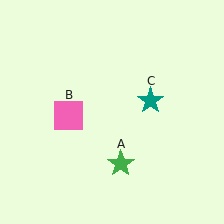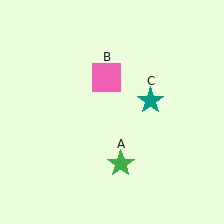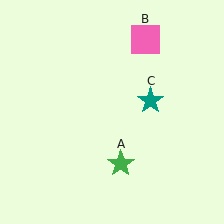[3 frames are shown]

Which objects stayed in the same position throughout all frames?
Green star (object A) and teal star (object C) remained stationary.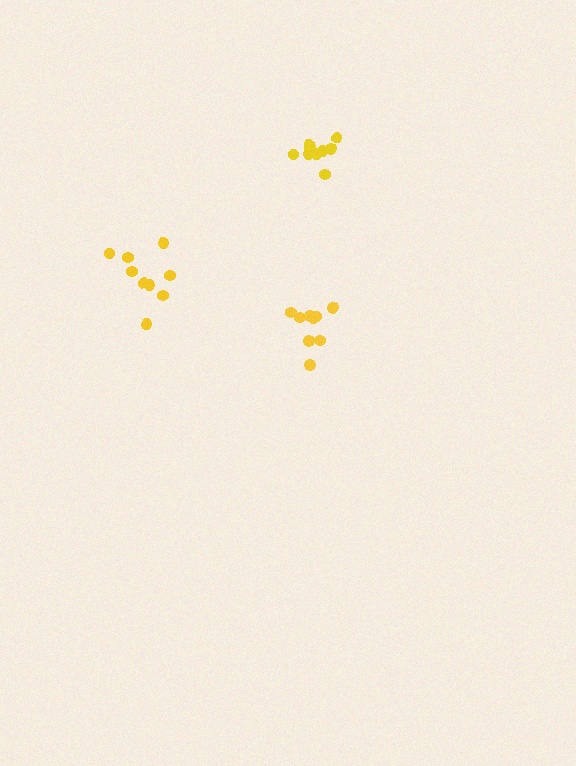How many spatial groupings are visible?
There are 3 spatial groupings.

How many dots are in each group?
Group 1: 10 dots, Group 2: 9 dots, Group 3: 9 dots (28 total).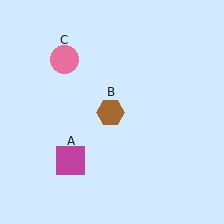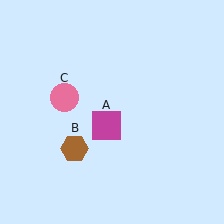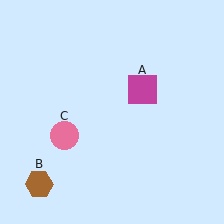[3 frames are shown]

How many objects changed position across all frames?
3 objects changed position: magenta square (object A), brown hexagon (object B), pink circle (object C).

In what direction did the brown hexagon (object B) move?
The brown hexagon (object B) moved down and to the left.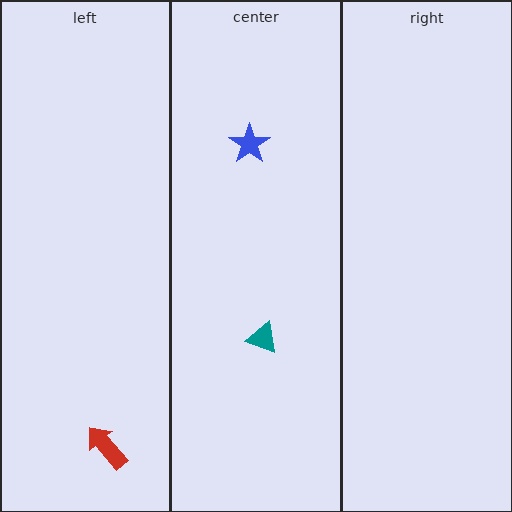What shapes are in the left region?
The red arrow.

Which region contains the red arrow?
The left region.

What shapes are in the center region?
The teal triangle, the blue star.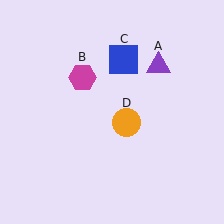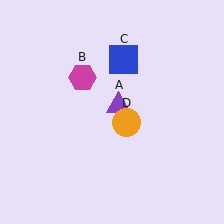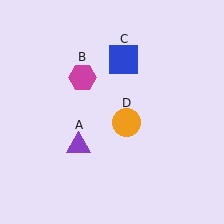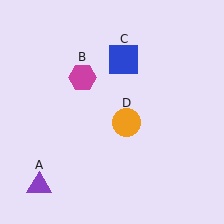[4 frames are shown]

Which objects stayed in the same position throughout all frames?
Magenta hexagon (object B) and blue square (object C) and orange circle (object D) remained stationary.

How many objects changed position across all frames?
1 object changed position: purple triangle (object A).